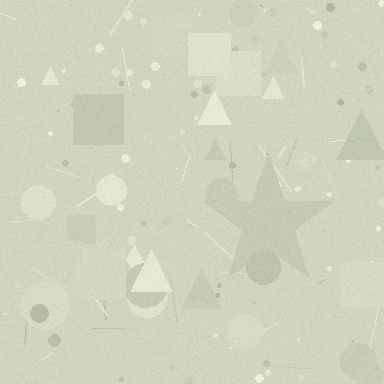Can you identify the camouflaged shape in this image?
The camouflaged shape is a star.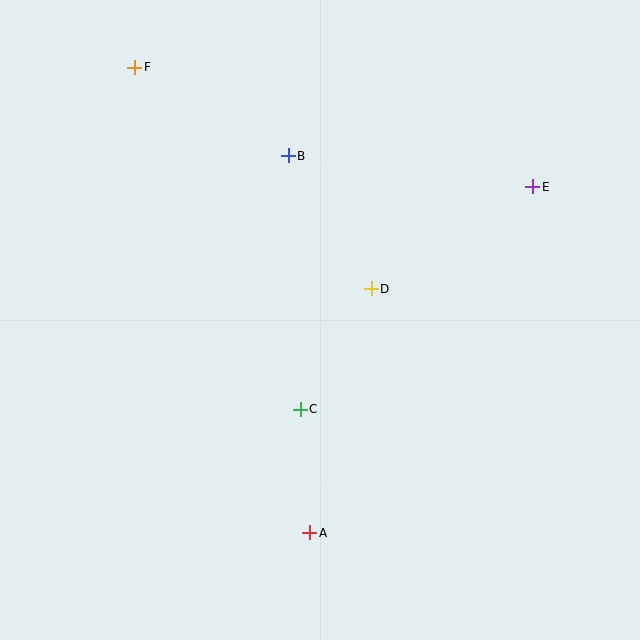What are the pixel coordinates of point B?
Point B is at (288, 156).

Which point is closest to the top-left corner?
Point F is closest to the top-left corner.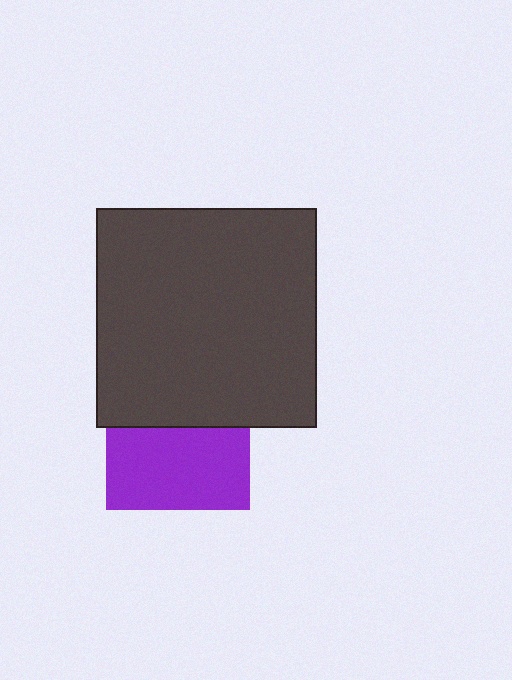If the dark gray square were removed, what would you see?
You would see the complete purple square.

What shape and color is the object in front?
The object in front is a dark gray square.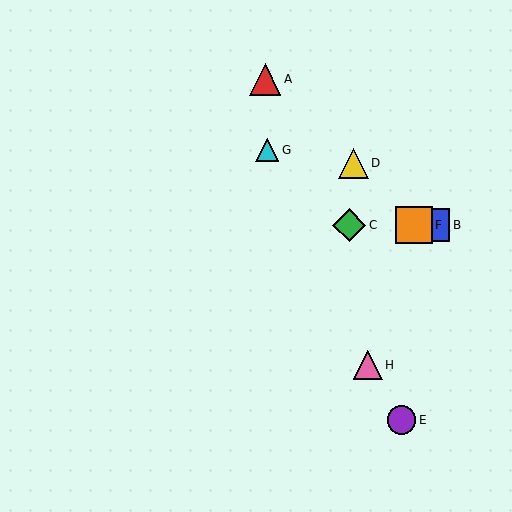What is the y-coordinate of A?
Object A is at y≈79.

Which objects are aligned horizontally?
Objects B, C, F are aligned horizontally.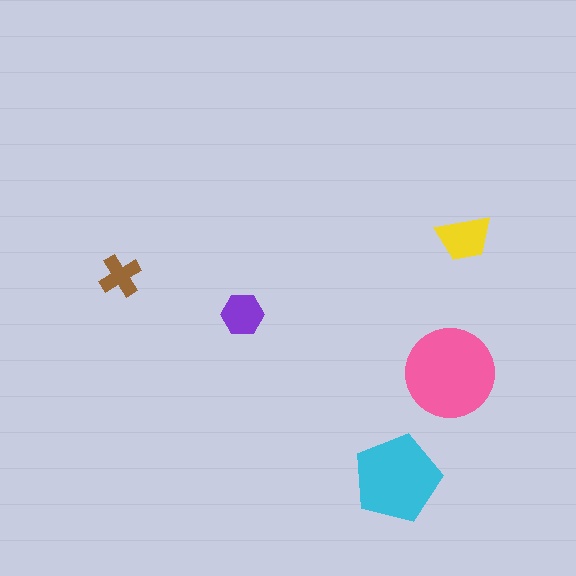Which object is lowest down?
The cyan pentagon is bottommost.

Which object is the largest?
The pink circle.